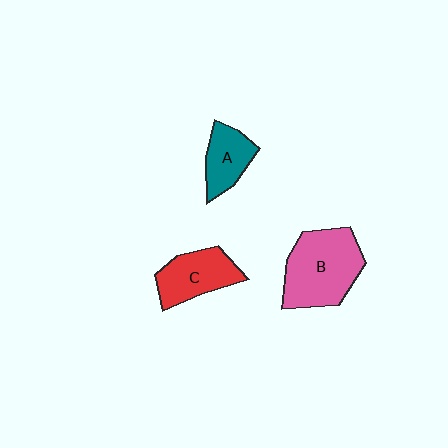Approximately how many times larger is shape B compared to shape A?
Approximately 2.0 times.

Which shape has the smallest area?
Shape A (teal).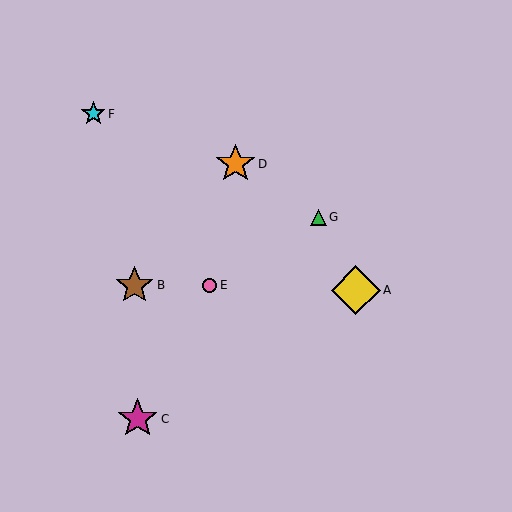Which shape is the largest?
The yellow diamond (labeled A) is the largest.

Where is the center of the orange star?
The center of the orange star is at (235, 164).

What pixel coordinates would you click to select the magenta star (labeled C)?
Click at (138, 419) to select the magenta star C.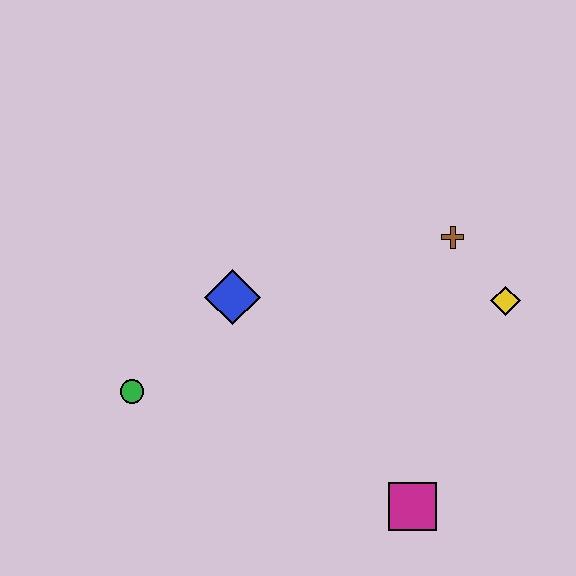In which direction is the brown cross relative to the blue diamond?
The brown cross is to the right of the blue diamond.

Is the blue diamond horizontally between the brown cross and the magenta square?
No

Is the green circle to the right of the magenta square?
No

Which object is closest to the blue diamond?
The green circle is closest to the blue diamond.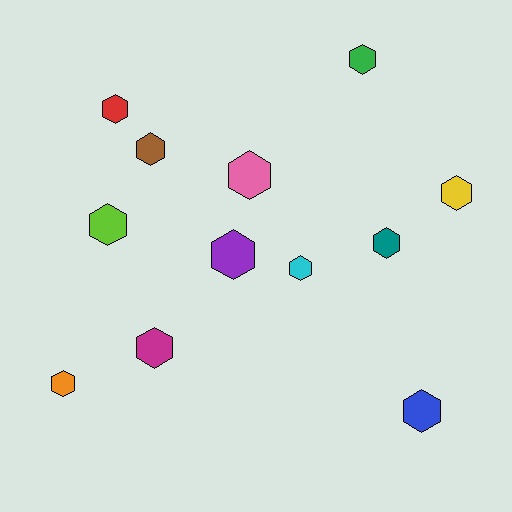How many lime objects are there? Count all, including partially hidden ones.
There is 1 lime object.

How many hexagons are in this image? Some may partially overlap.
There are 12 hexagons.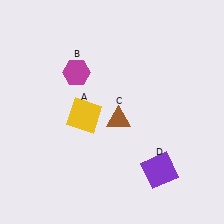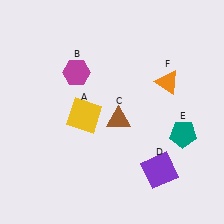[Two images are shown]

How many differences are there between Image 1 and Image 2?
There are 2 differences between the two images.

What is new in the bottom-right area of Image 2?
A teal pentagon (E) was added in the bottom-right area of Image 2.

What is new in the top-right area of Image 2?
An orange triangle (F) was added in the top-right area of Image 2.